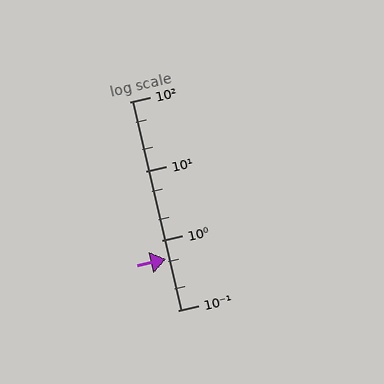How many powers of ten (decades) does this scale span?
The scale spans 3 decades, from 0.1 to 100.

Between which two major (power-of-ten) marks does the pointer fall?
The pointer is between 0.1 and 1.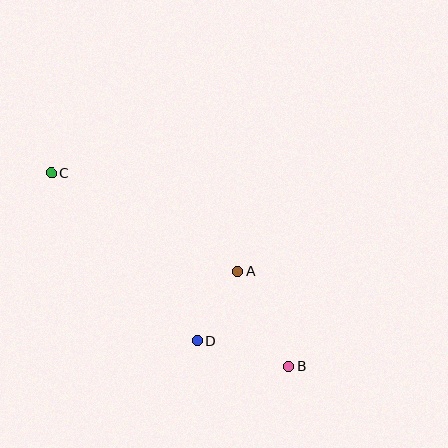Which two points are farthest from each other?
Points B and C are farthest from each other.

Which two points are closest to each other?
Points A and D are closest to each other.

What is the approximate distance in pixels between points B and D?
The distance between B and D is approximately 95 pixels.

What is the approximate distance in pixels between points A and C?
The distance between A and C is approximately 211 pixels.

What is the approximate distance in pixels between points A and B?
The distance between A and B is approximately 108 pixels.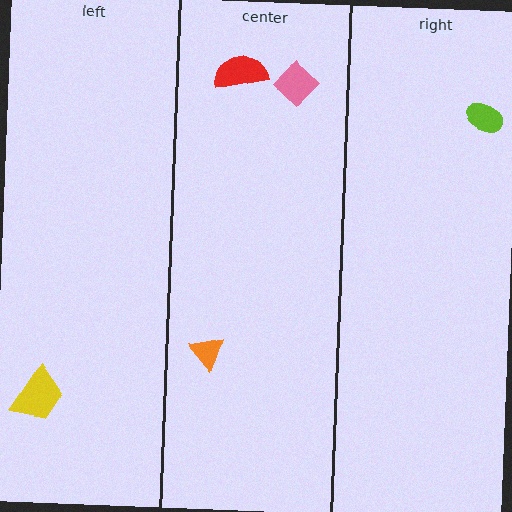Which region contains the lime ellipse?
The right region.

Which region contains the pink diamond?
The center region.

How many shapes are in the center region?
3.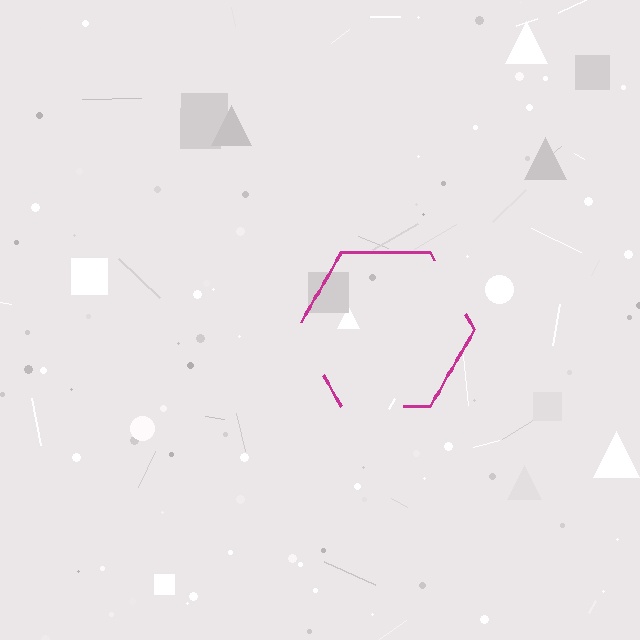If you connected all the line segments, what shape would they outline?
They would outline a hexagon.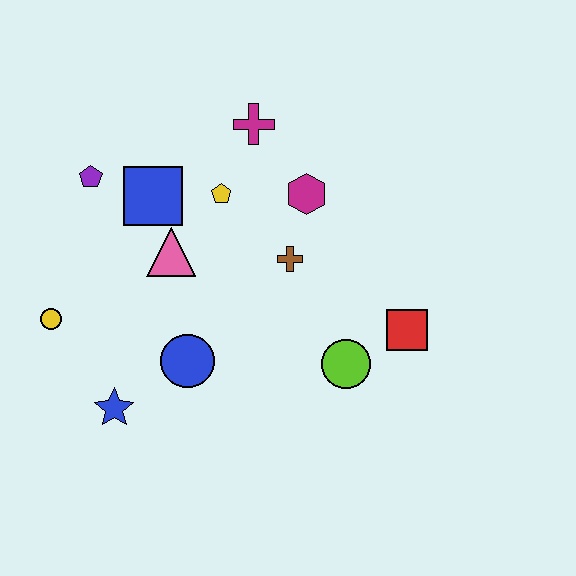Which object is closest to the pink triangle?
The blue square is closest to the pink triangle.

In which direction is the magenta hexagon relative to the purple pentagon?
The magenta hexagon is to the right of the purple pentagon.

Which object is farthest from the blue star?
The magenta cross is farthest from the blue star.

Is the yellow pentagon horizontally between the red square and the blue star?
Yes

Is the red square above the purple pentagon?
No